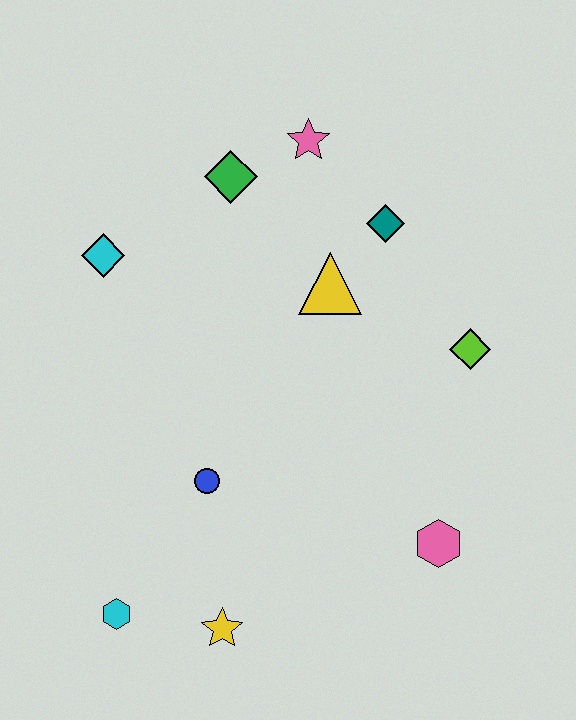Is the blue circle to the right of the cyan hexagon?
Yes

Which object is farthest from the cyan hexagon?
The pink star is farthest from the cyan hexagon.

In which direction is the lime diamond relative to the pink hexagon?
The lime diamond is above the pink hexagon.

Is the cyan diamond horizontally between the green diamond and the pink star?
No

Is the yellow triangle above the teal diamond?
No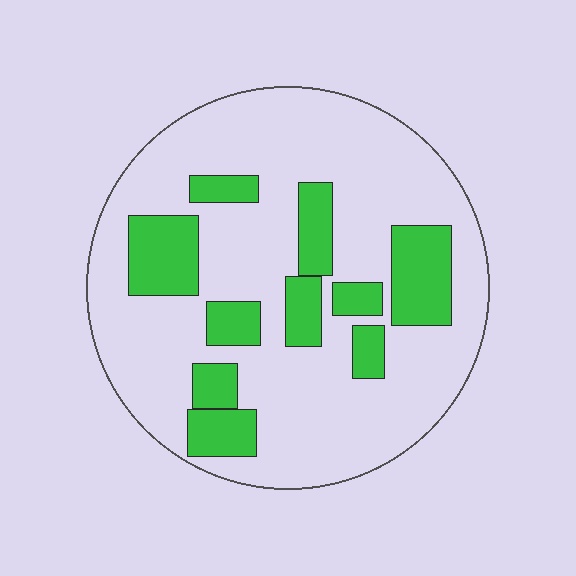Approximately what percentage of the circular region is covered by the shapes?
Approximately 25%.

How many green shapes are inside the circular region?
10.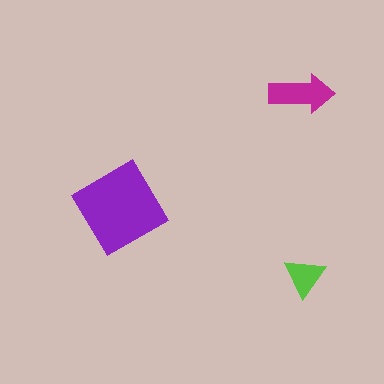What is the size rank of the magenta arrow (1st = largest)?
2nd.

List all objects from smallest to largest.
The lime triangle, the magenta arrow, the purple diamond.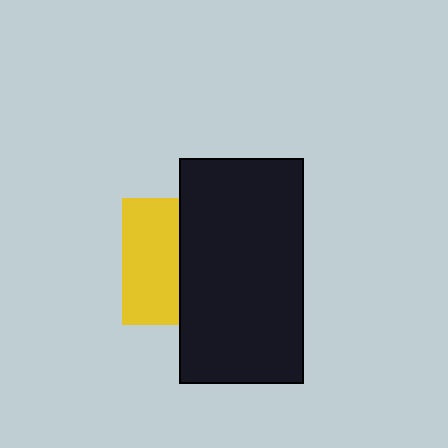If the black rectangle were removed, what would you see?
You would see the complete yellow square.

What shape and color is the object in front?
The object in front is a black rectangle.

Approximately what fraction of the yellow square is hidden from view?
Roughly 55% of the yellow square is hidden behind the black rectangle.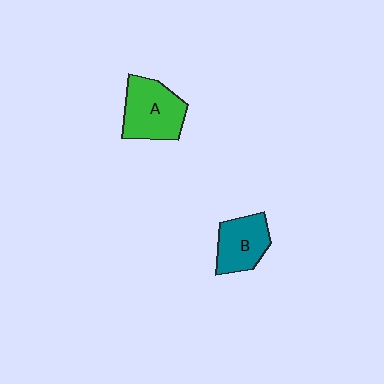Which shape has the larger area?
Shape A (green).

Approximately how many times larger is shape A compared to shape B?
Approximately 1.3 times.